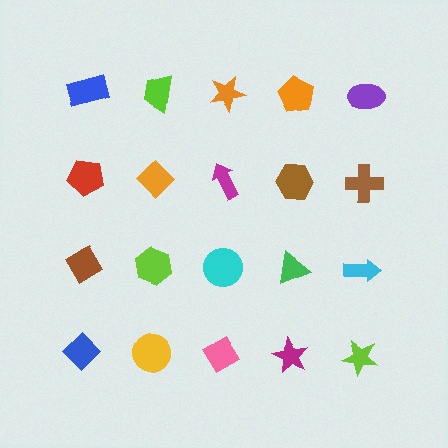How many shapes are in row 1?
5 shapes.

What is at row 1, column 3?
An orange star.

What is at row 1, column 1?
A blue rectangle.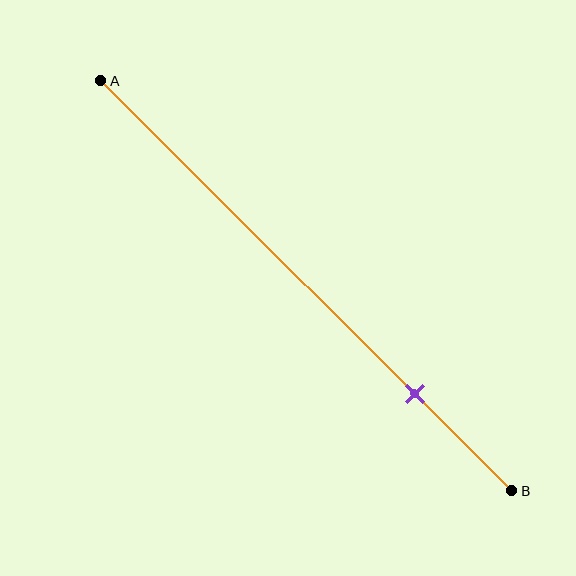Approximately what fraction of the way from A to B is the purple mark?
The purple mark is approximately 75% of the way from A to B.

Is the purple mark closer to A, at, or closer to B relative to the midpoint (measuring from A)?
The purple mark is closer to point B than the midpoint of segment AB.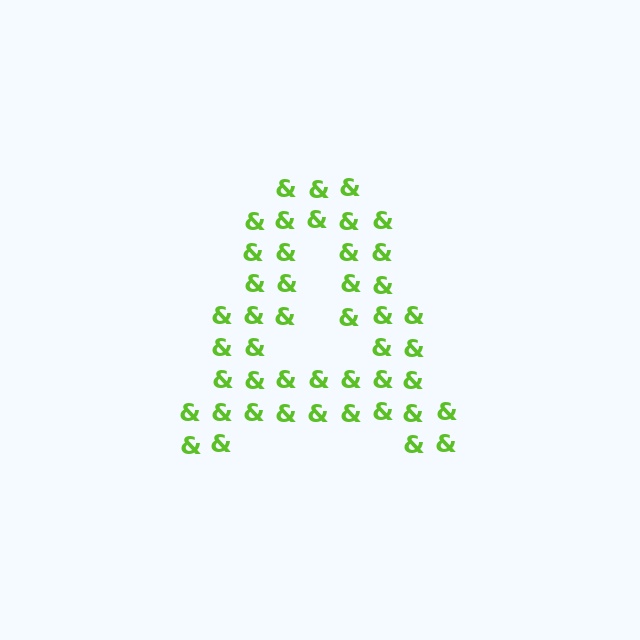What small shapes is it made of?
It is made of small ampersands.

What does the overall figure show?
The overall figure shows the letter A.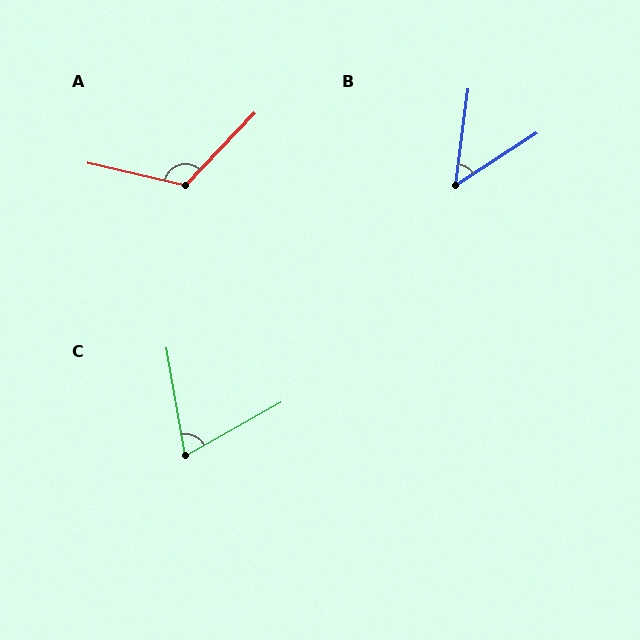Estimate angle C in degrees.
Approximately 71 degrees.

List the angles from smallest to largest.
B (50°), C (71°), A (120°).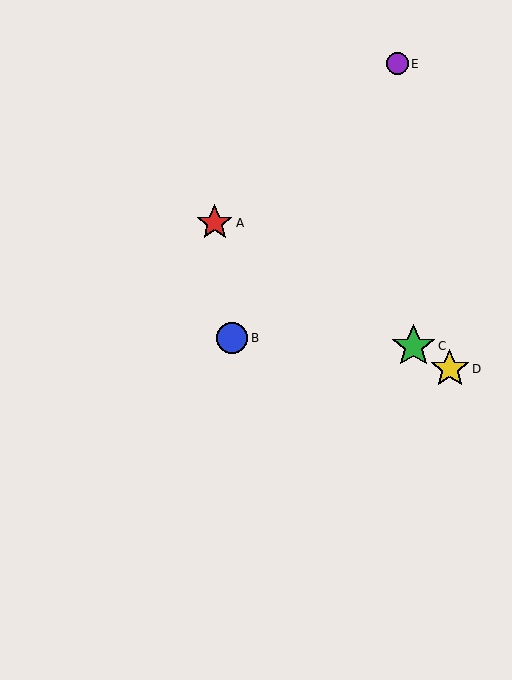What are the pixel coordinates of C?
Object C is at (413, 346).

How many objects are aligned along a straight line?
3 objects (A, C, D) are aligned along a straight line.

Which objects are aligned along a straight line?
Objects A, C, D are aligned along a straight line.